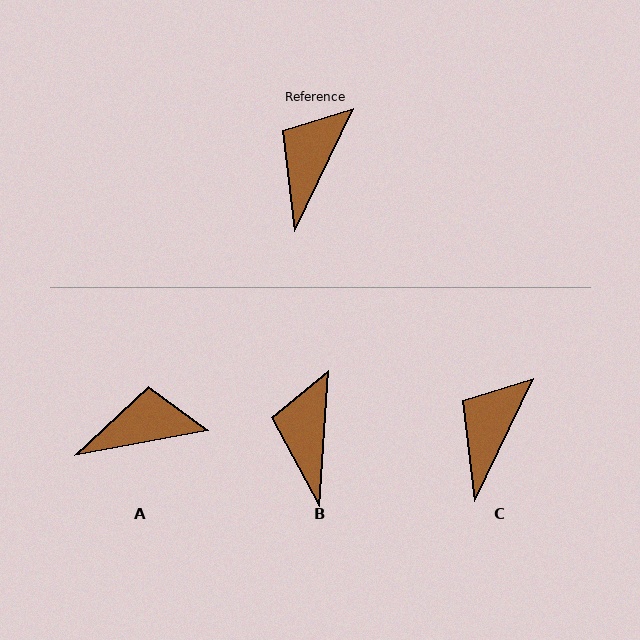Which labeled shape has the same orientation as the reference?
C.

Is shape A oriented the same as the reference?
No, it is off by about 54 degrees.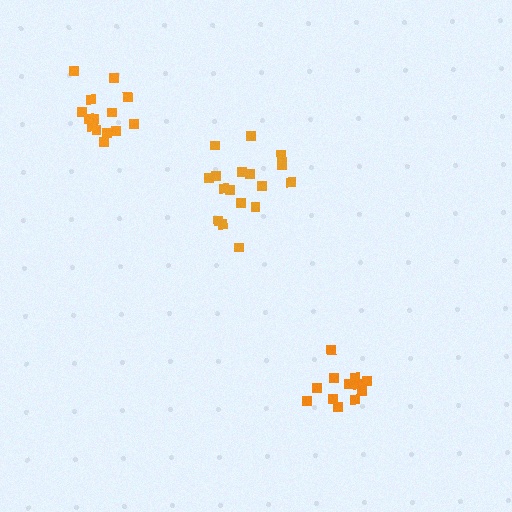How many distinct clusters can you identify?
There are 3 distinct clusters.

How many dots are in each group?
Group 1: 15 dots, Group 2: 17 dots, Group 3: 12 dots (44 total).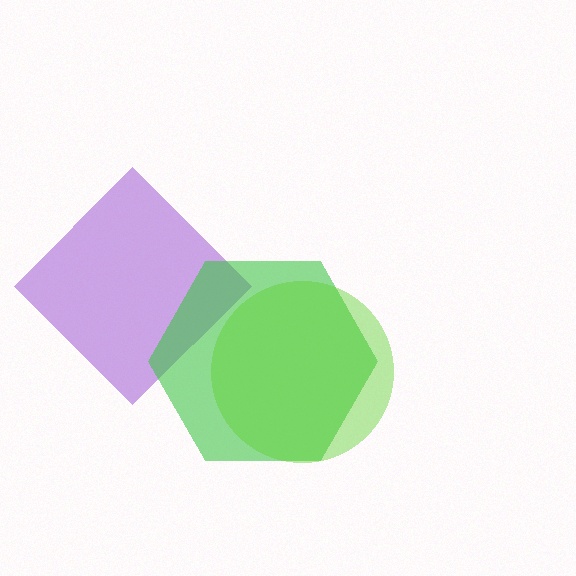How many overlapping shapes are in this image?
There are 3 overlapping shapes in the image.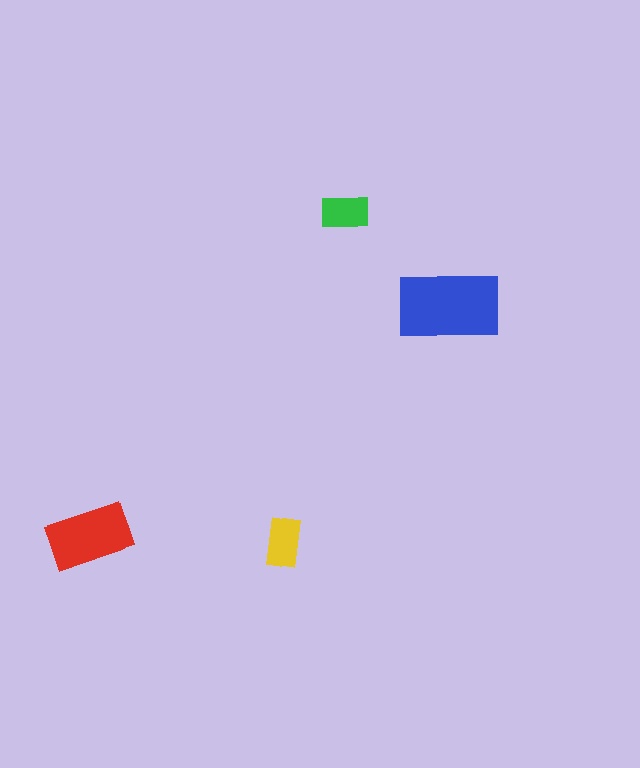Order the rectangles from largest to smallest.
the blue one, the red one, the yellow one, the green one.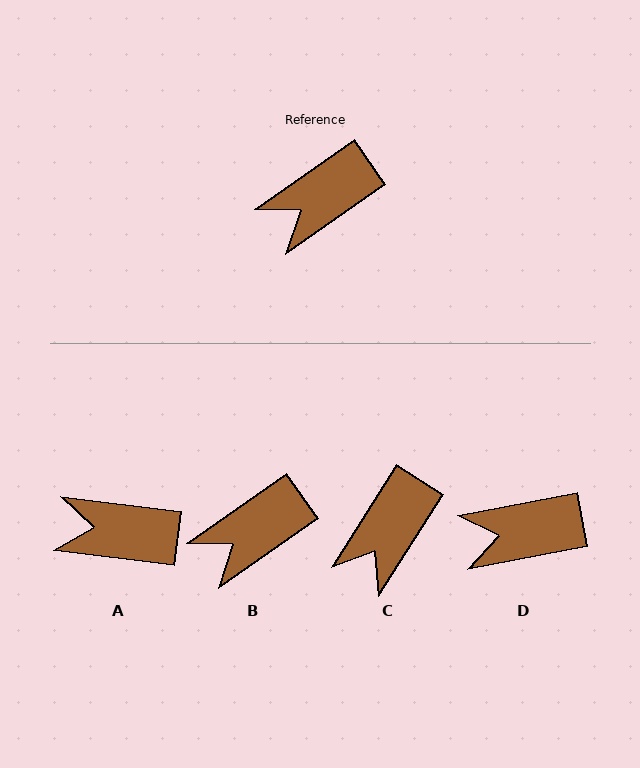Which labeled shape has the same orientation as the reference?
B.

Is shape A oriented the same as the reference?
No, it is off by about 42 degrees.